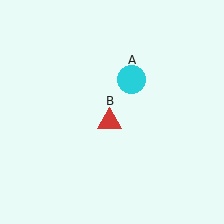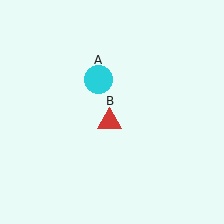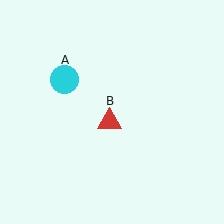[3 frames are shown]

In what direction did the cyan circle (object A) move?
The cyan circle (object A) moved left.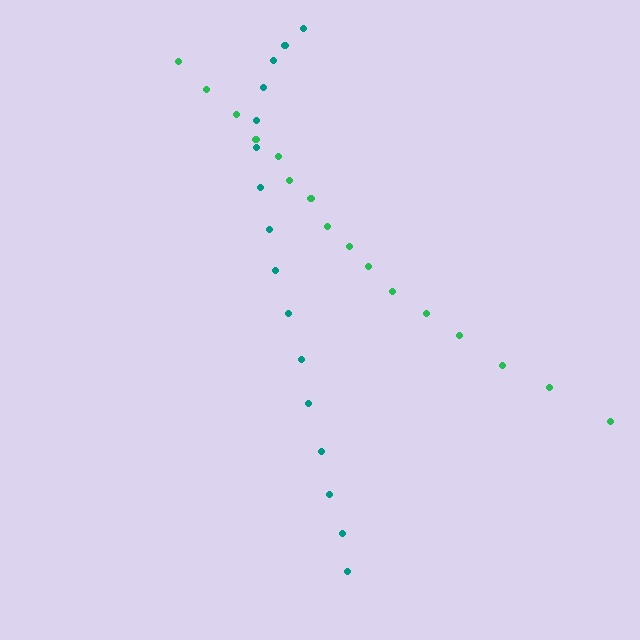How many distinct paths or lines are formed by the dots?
There are 2 distinct paths.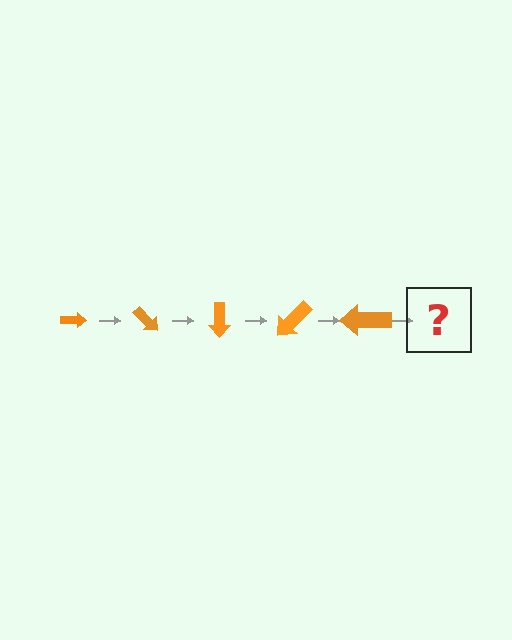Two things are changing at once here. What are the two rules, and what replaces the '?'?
The two rules are that the arrow grows larger each step and it rotates 45 degrees each step. The '?' should be an arrow, larger than the previous one and rotated 225 degrees from the start.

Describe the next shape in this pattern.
It should be an arrow, larger than the previous one and rotated 225 degrees from the start.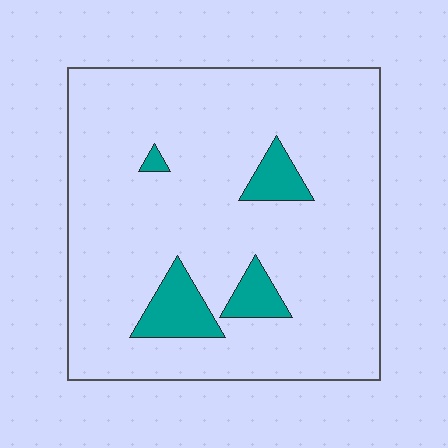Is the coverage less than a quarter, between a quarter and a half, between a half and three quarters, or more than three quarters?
Less than a quarter.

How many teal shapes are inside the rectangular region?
4.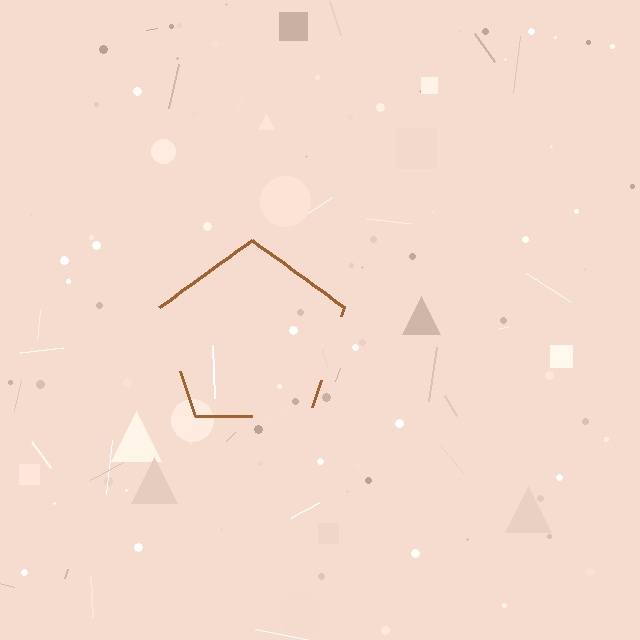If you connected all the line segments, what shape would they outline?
They would outline a pentagon.